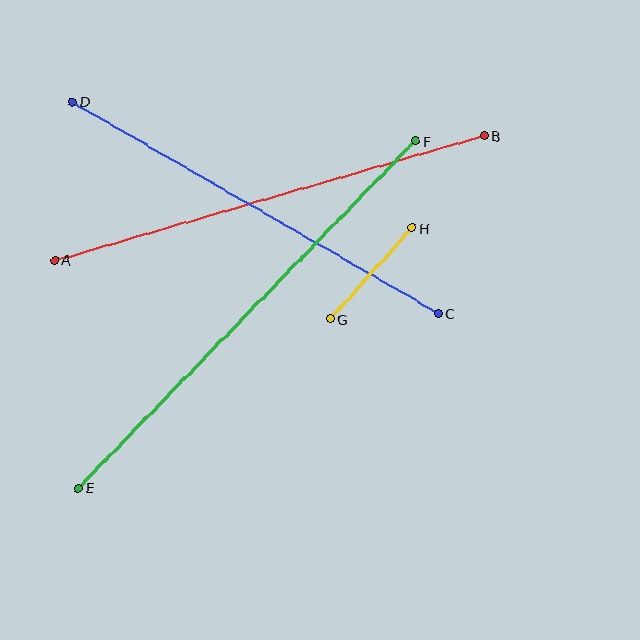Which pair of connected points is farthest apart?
Points E and F are farthest apart.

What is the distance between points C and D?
The distance is approximately 423 pixels.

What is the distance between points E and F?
The distance is approximately 484 pixels.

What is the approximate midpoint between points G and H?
The midpoint is at approximately (371, 274) pixels.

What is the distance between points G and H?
The distance is approximately 122 pixels.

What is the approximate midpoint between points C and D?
The midpoint is at approximately (255, 208) pixels.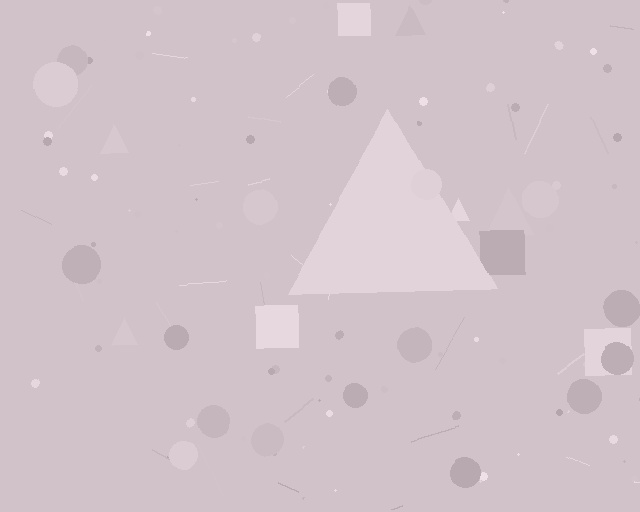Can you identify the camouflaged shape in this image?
The camouflaged shape is a triangle.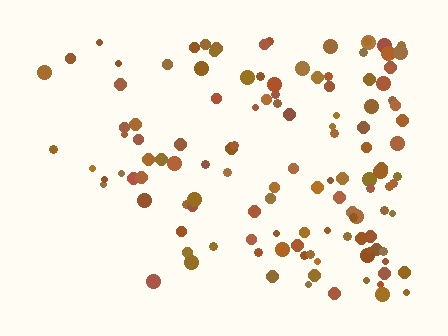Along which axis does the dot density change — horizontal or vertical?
Horizontal.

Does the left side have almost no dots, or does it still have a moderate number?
Still a moderate number, just noticeably fewer than the right.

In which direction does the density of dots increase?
From left to right, with the right side densest.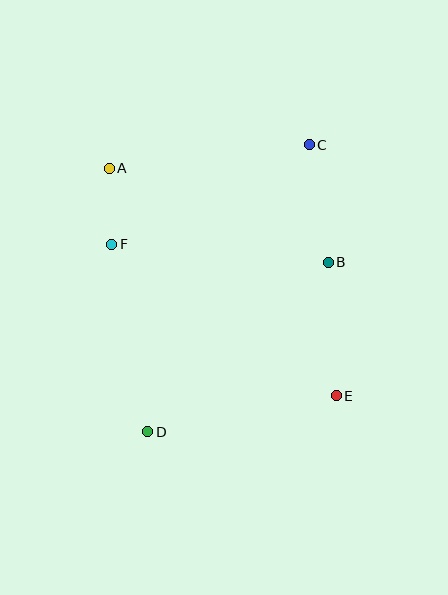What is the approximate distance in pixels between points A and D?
The distance between A and D is approximately 266 pixels.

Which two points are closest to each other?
Points A and F are closest to each other.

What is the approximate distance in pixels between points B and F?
The distance between B and F is approximately 217 pixels.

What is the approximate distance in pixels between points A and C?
The distance between A and C is approximately 201 pixels.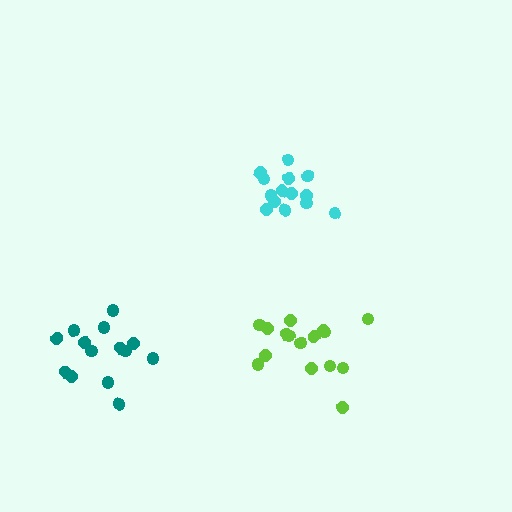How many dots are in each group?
Group 1: 14 dots, Group 2: 14 dots, Group 3: 16 dots (44 total).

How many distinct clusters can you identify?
There are 3 distinct clusters.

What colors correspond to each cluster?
The clusters are colored: cyan, teal, lime.